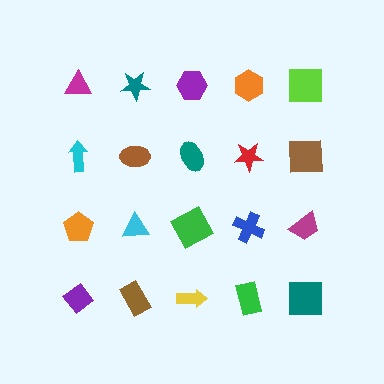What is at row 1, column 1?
A magenta triangle.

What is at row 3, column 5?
A magenta trapezoid.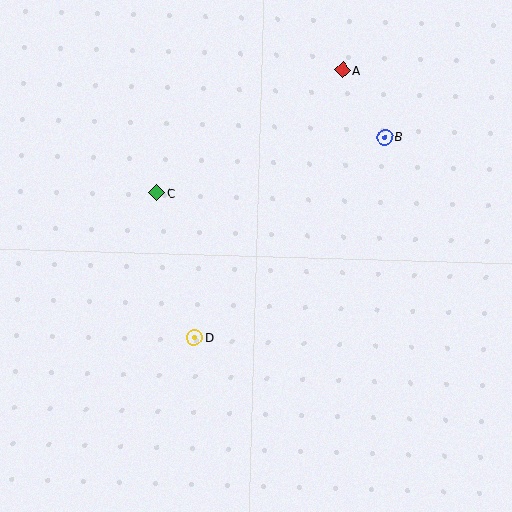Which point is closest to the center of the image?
Point D at (194, 338) is closest to the center.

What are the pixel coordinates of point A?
Point A is at (343, 70).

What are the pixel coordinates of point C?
Point C is at (156, 193).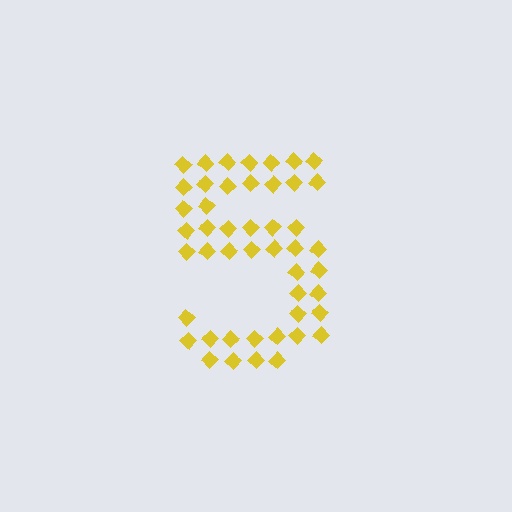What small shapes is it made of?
It is made of small diamonds.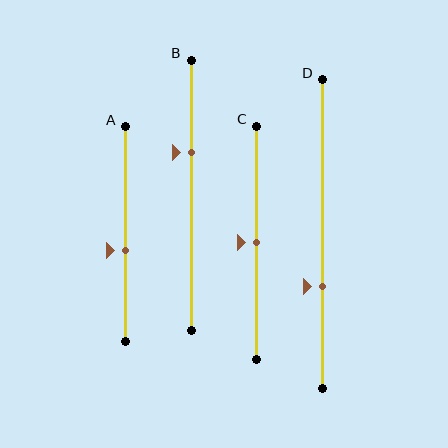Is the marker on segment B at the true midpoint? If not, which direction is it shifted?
No, the marker on segment B is shifted upward by about 16% of the segment length.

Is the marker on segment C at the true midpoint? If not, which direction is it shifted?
Yes, the marker on segment C is at the true midpoint.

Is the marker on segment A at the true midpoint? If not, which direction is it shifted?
No, the marker on segment A is shifted downward by about 8% of the segment length.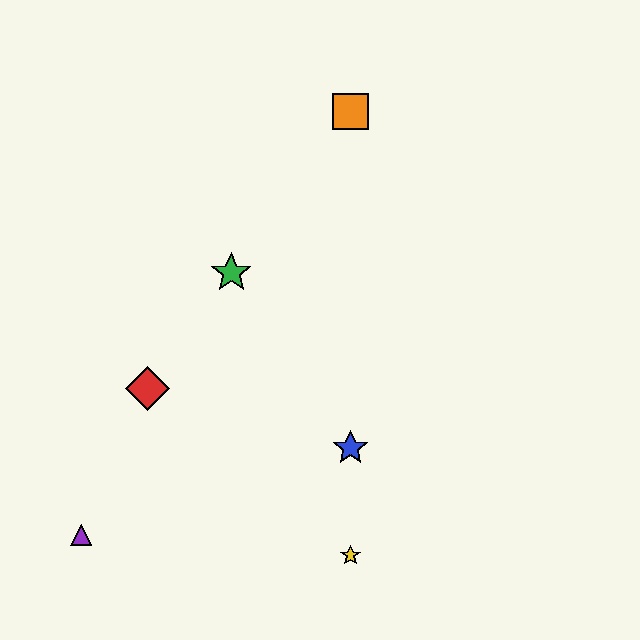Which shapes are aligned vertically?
The blue star, the yellow star, the orange square are aligned vertically.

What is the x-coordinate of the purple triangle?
The purple triangle is at x≈81.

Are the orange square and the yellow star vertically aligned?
Yes, both are at x≈351.